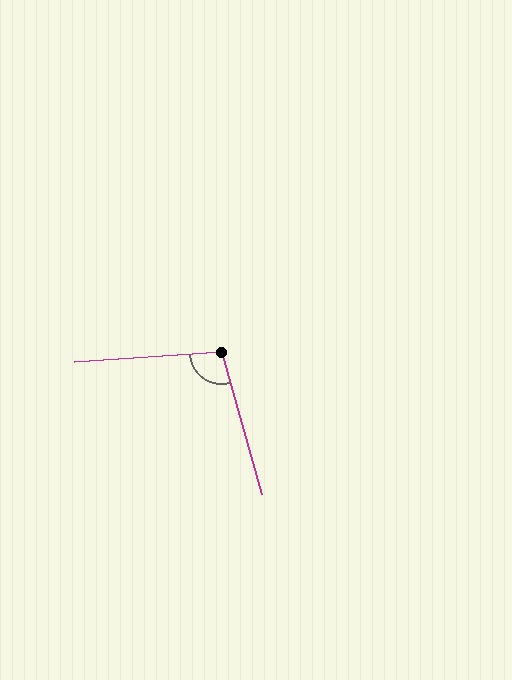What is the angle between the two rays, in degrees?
Approximately 102 degrees.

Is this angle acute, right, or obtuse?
It is obtuse.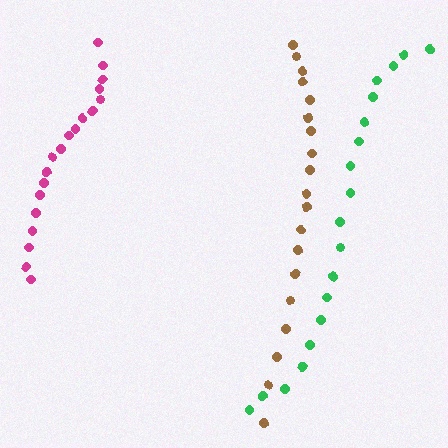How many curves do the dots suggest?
There are 3 distinct paths.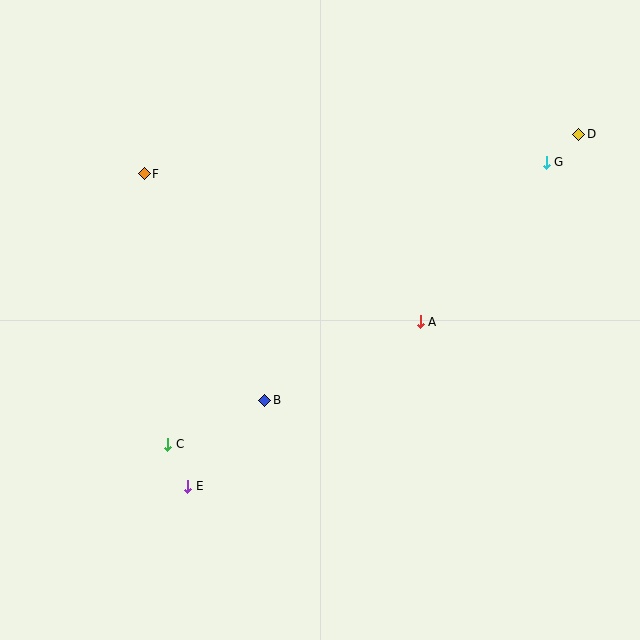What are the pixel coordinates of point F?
Point F is at (144, 174).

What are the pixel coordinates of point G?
Point G is at (546, 162).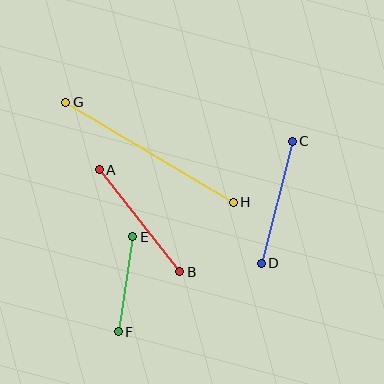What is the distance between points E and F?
The distance is approximately 96 pixels.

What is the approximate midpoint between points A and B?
The midpoint is at approximately (139, 221) pixels.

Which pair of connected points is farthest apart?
Points G and H are farthest apart.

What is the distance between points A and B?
The distance is approximately 130 pixels.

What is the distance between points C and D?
The distance is approximately 126 pixels.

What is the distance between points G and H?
The distance is approximately 195 pixels.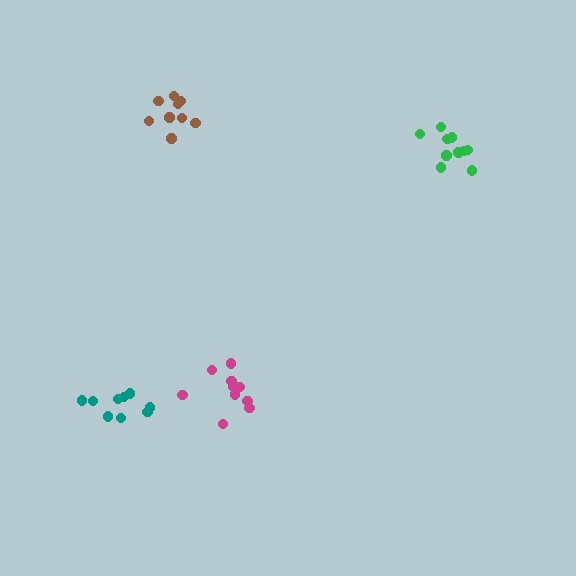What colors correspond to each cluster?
The clusters are colored: magenta, green, brown, teal.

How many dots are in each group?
Group 1: 10 dots, Group 2: 10 dots, Group 3: 9 dots, Group 4: 9 dots (38 total).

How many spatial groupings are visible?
There are 4 spatial groupings.